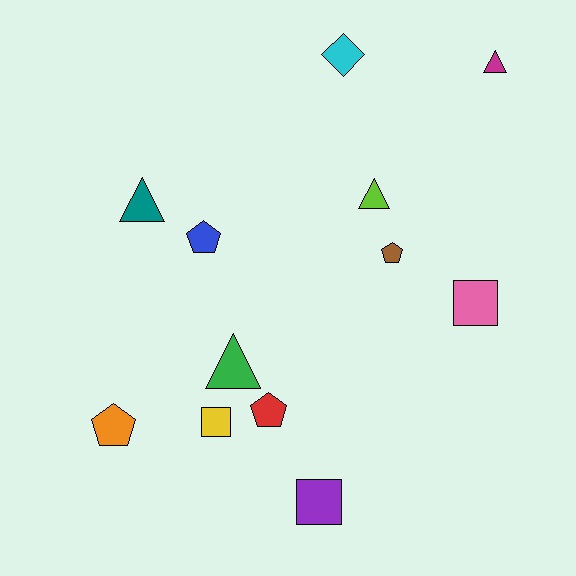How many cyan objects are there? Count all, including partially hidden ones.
There is 1 cyan object.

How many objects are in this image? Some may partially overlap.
There are 12 objects.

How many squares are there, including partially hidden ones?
There are 3 squares.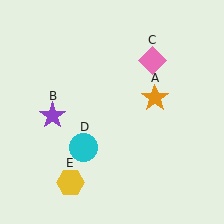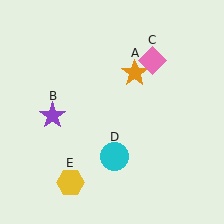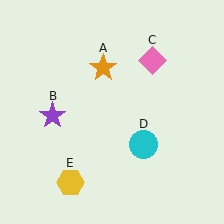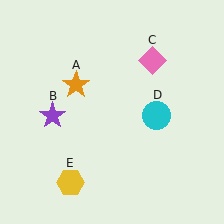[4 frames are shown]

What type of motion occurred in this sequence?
The orange star (object A), cyan circle (object D) rotated counterclockwise around the center of the scene.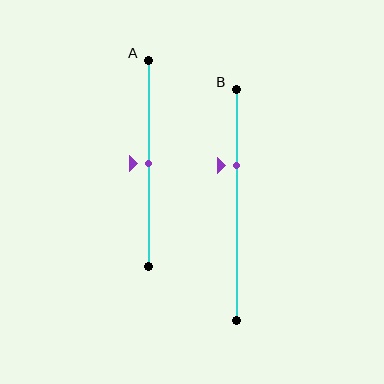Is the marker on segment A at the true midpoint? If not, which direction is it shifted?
Yes, the marker on segment A is at the true midpoint.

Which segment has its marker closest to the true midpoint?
Segment A has its marker closest to the true midpoint.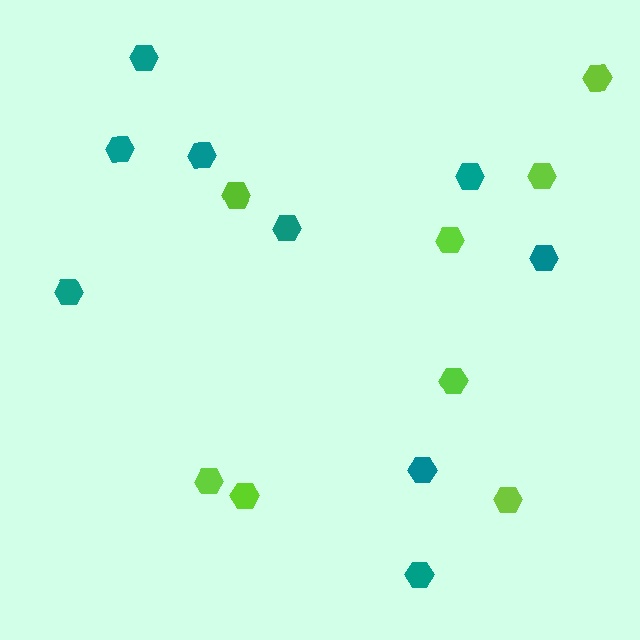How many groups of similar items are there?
There are 2 groups: one group of teal hexagons (9) and one group of lime hexagons (8).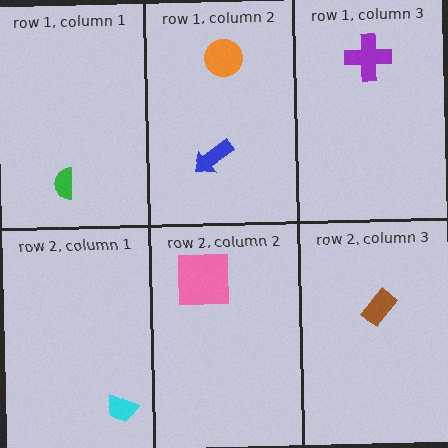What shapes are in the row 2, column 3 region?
The brown rectangle.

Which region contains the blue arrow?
The row 1, column 2 region.